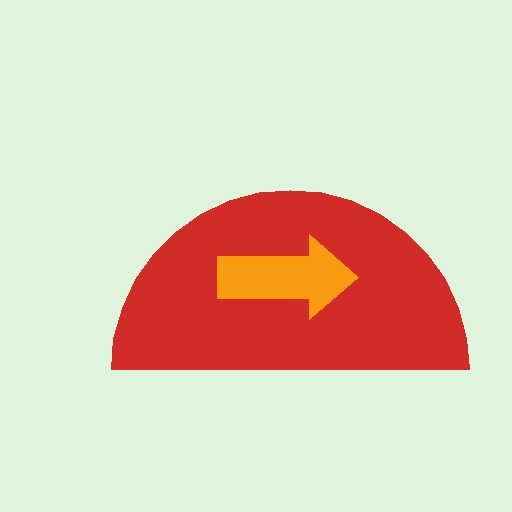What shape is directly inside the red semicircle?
The orange arrow.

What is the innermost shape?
The orange arrow.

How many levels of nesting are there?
2.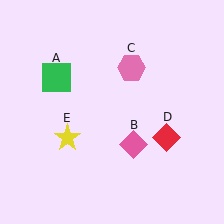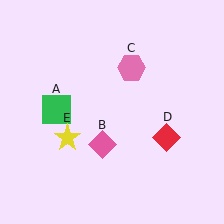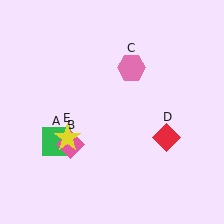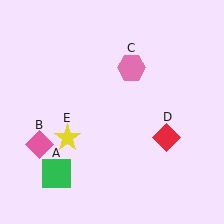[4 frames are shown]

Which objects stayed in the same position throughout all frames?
Pink hexagon (object C) and red diamond (object D) and yellow star (object E) remained stationary.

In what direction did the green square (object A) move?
The green square (object A) moved down.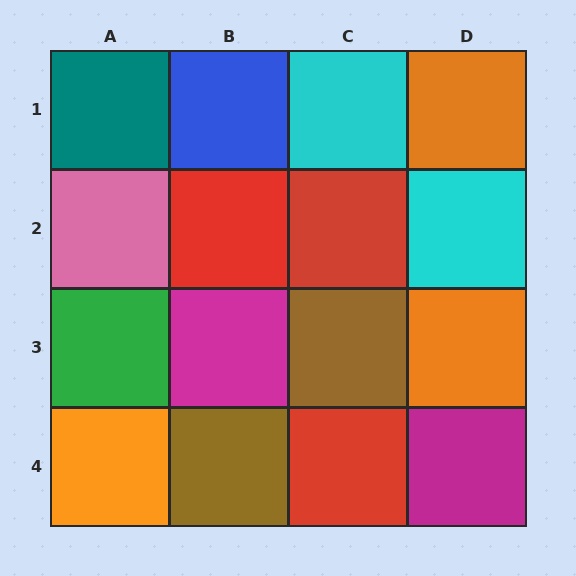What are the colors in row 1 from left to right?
Teal, blue, cyan, orange.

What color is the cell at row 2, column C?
Red.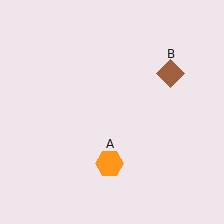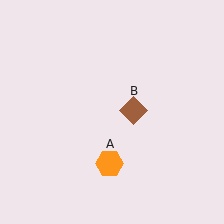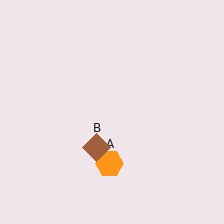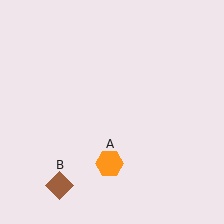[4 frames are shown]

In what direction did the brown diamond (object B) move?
The brown diamond (object B) moved down and to the left.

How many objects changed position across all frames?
1 object changed position: brown diamond (object B).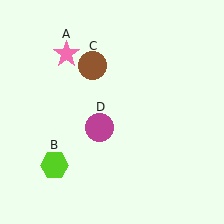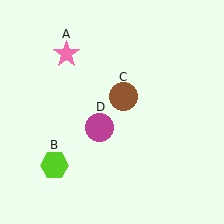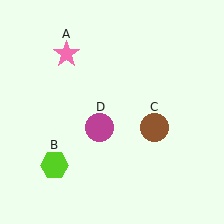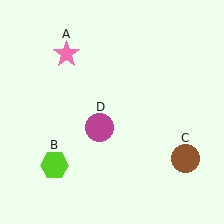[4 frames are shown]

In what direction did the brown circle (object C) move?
The brown circle (object C) moved down and to the right.